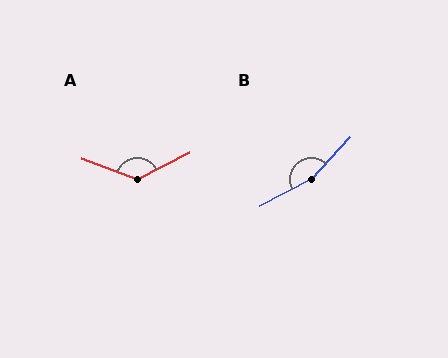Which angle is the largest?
B, at approximately 162 degrees.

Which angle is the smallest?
A, at approximately 133 degrees.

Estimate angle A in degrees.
Approximately 133 degrees.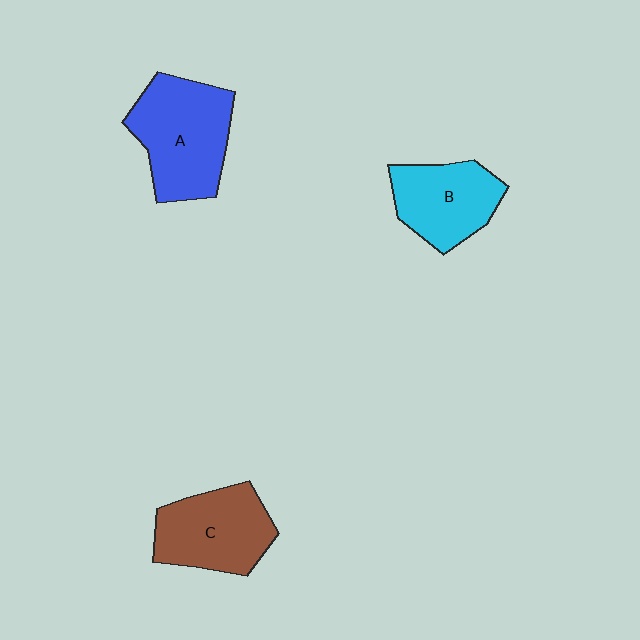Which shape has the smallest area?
Shape B (cyan).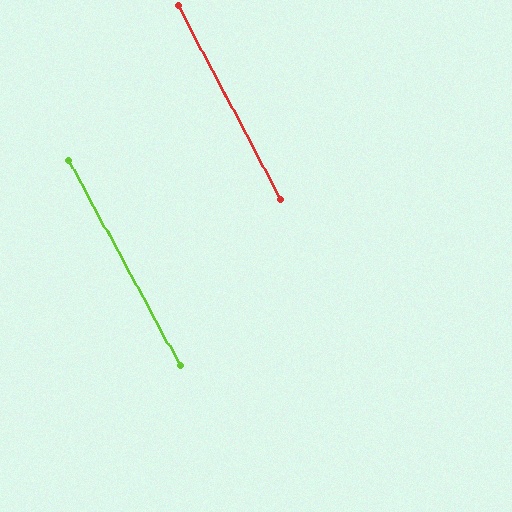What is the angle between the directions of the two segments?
Approximately 1 degree.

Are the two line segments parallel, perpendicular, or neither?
Parallel — their directions differ by only 0.6°.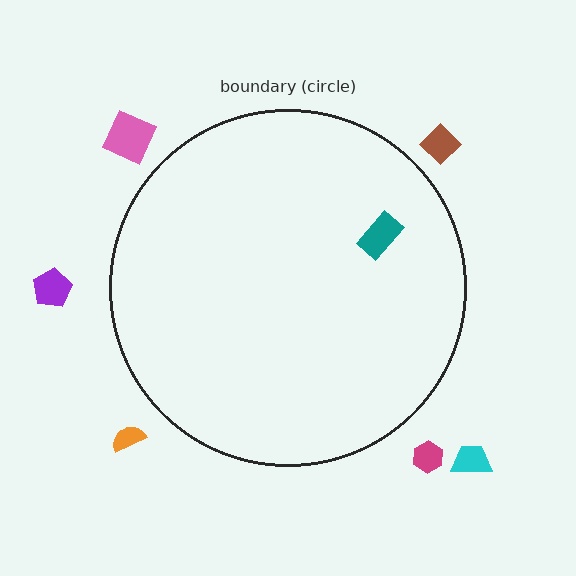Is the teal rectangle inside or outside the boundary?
Inside.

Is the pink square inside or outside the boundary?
Outside.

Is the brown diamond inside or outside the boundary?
Outside.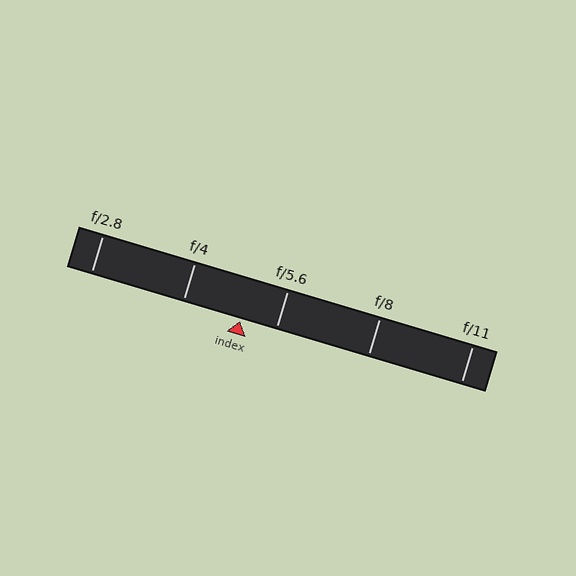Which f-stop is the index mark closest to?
The index mark is closest to f/5.6.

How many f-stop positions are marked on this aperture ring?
There are 5 f-stop positions marked.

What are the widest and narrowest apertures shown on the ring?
The widest aperture shown is f/2.8 and the narrowest is f/11.